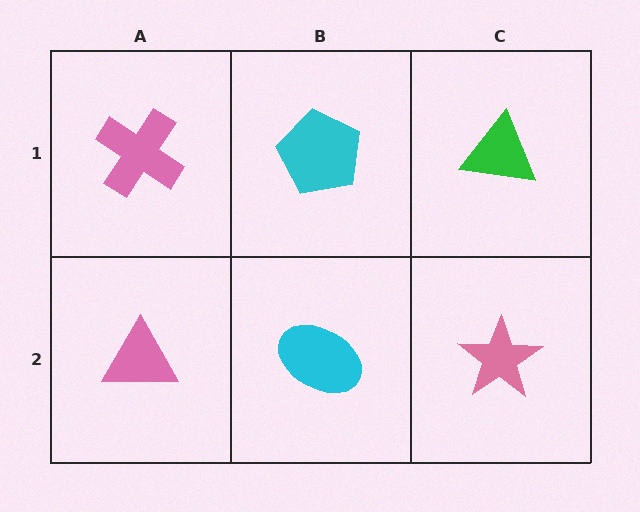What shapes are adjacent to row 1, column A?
A pink triangle (row 2, column A), a cyan pentagon (row 1, column B).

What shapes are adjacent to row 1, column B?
A cyan ellipse (row 2, column B), a pink cross (row 1, column A), a green triangle (row 1, column C).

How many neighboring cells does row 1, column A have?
2.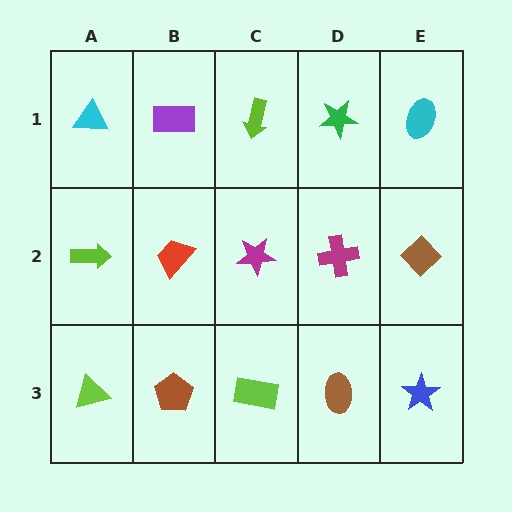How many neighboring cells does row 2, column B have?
4.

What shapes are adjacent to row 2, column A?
A cyan triangle (row 1, column A), a lime triangle (row 3, column A), a red trapezoid (row 2, column B).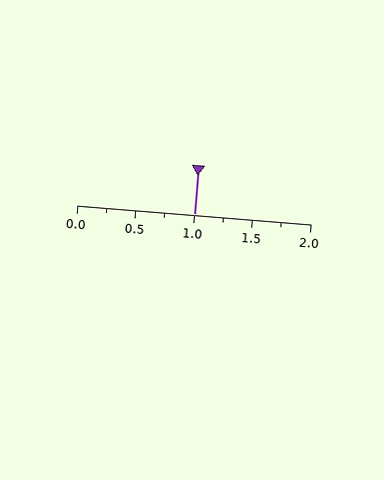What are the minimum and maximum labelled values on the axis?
The axis runs from 0.0 to 2.0.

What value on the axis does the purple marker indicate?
The marker indicates approximately 1.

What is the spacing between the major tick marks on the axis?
The major ticks are spaced 0.5 apart.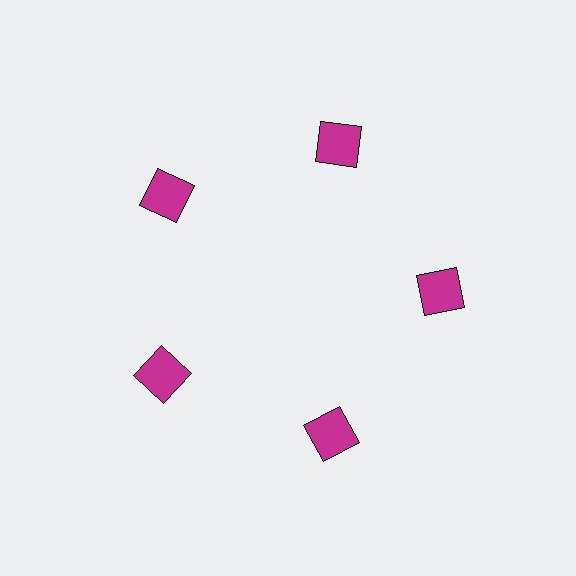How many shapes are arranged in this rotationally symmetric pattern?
There are 5 shapes, arranged in 5 groups of 1.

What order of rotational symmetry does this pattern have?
This pattern has 5-fold rotational symmetry.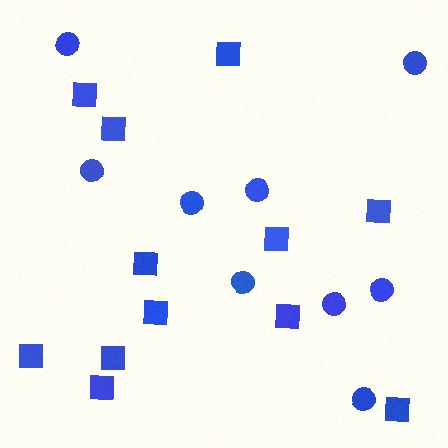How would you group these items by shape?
There are 2 groups: one group of circles (9) and one group of squares (12).